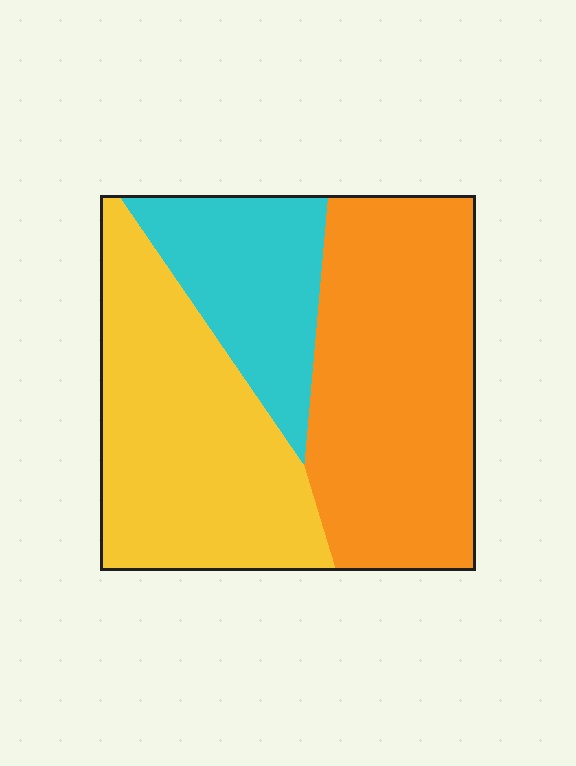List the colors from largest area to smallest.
From largest to smallest: orange, yellow, cyan.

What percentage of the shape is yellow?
Yellow covers 38% of the shape.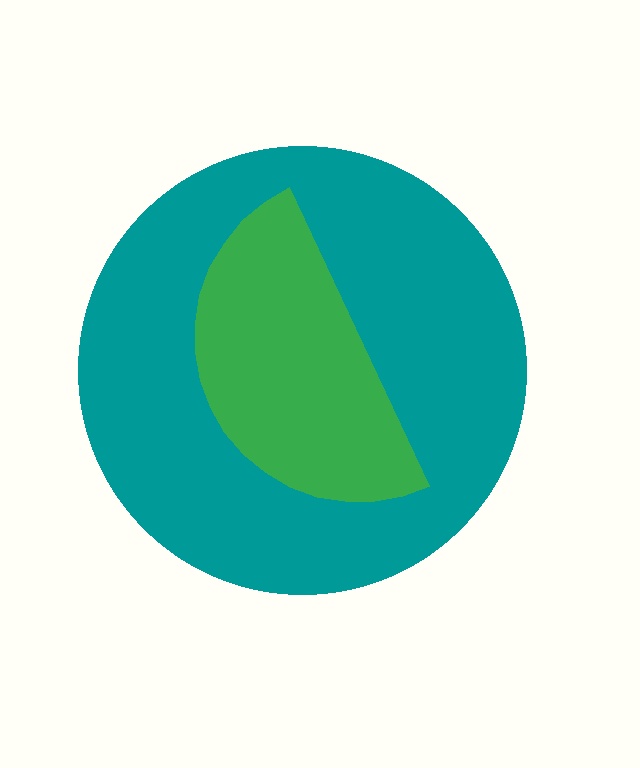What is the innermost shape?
The green semicircle.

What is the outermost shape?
The teal circle.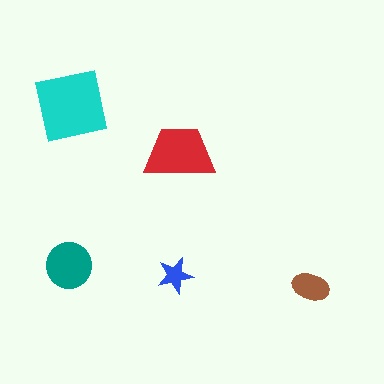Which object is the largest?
The cyan square.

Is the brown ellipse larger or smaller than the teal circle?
Smaller.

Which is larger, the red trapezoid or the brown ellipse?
The red trapezoid.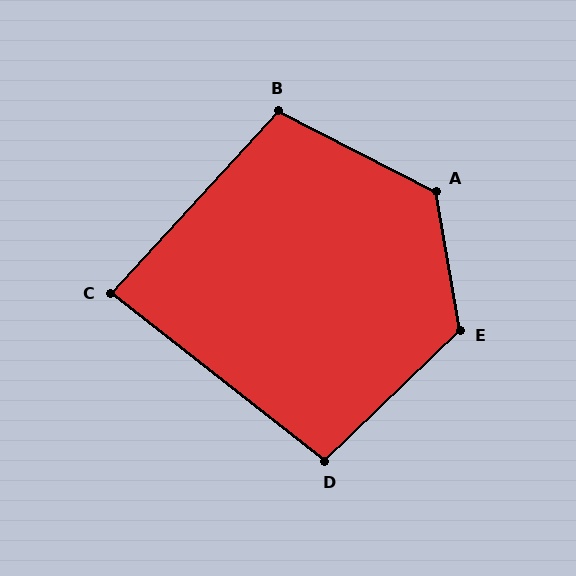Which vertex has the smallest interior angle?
C, at approximately 86 degrees.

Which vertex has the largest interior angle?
A, at approximately 126 degrees.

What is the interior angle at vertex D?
Approximately 98 degrees (obtuse).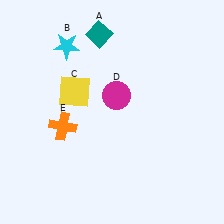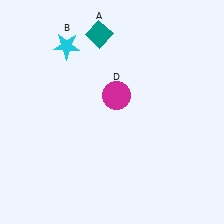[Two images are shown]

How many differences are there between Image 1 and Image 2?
There are 2 differences between the two images.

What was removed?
The yellow square (C), the orange cross (E) were removed in Image 2.